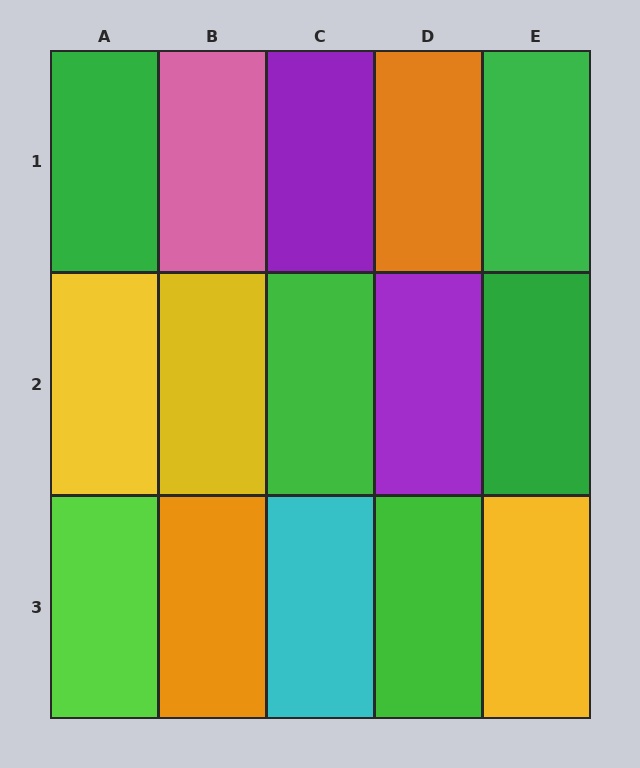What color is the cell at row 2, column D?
Purple.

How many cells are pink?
1 cell is pink.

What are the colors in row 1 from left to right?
Green, pink, purple, orange, green.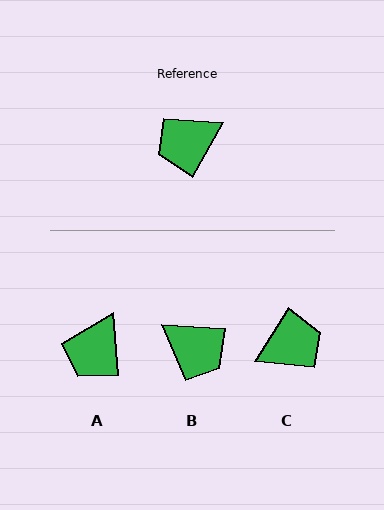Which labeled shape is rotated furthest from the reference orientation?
C, about 178 degrees away.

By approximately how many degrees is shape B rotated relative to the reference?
Approximately 116 degrees counter-clockwise.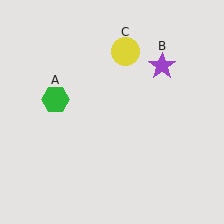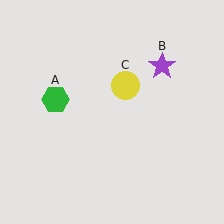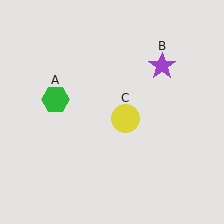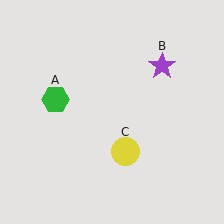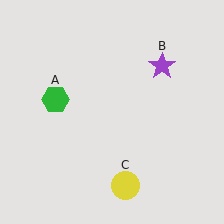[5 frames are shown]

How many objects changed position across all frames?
1 object changed position: yellow circle (object C).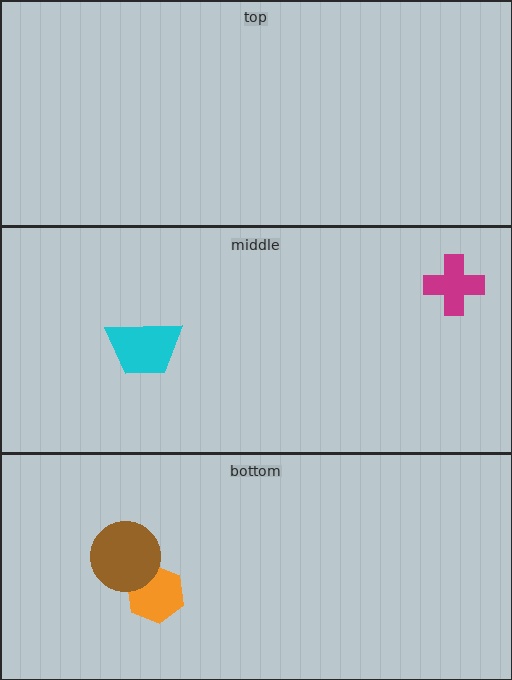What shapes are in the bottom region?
The orange hexagon, the brown circle.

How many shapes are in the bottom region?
2.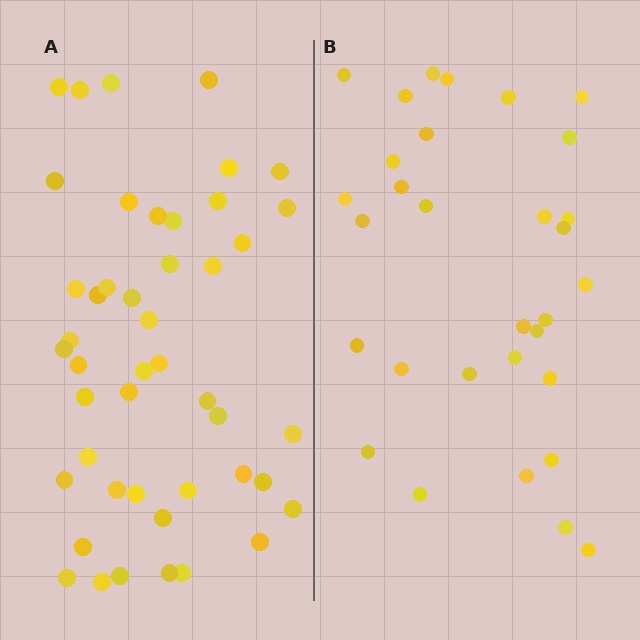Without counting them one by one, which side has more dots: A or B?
Region A (the left region) has more dots.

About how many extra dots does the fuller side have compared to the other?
Region A has approximately 15 more dots than region B.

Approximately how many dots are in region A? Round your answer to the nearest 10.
About 50 dots. (The exact count is 46, which rounds to 50.)